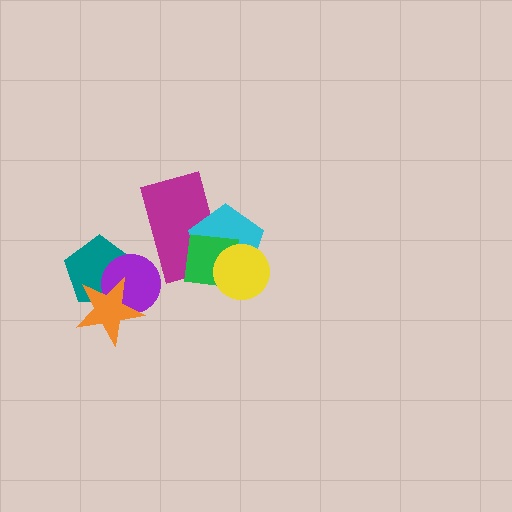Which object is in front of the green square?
The yellow circle is in front of the green square.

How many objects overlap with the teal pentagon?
2 objects overlap with the teal pentagon.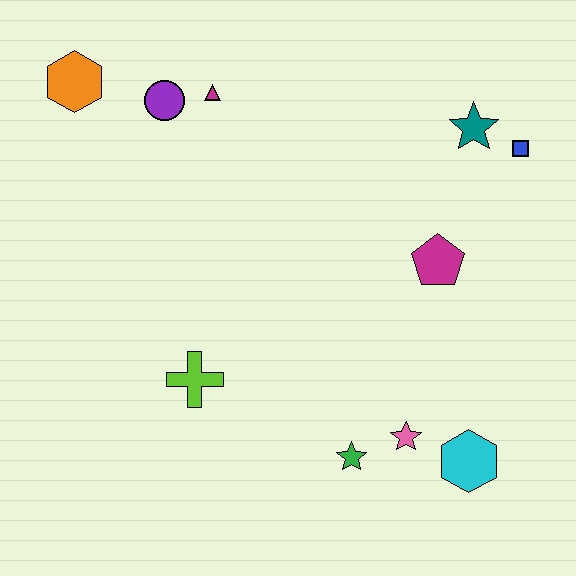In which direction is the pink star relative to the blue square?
The pink star is below the blue square.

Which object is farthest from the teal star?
The orange hexagon is farthest from the teal star.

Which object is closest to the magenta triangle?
The purple circle is closest to the magenta triangle.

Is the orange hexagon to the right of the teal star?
No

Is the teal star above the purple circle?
No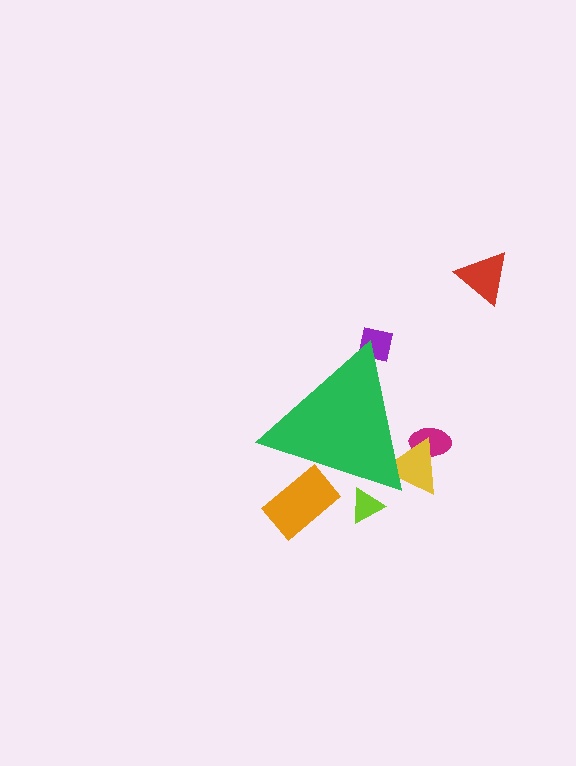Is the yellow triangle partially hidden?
Yes, the yellow triangle is partially hidden behind the green triangle.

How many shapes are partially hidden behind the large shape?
5 shapes are partially hidden.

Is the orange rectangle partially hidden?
Yes, the orange rectangle is partially hidden behind the green triangle.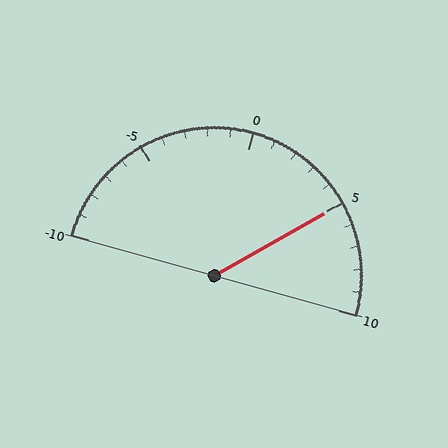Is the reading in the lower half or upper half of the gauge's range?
The reading is in the upper half of the range (-10 to 10).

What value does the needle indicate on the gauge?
The needle indicates approximately 5.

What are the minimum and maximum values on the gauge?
The gauge ranges from -10 to 10.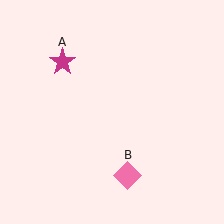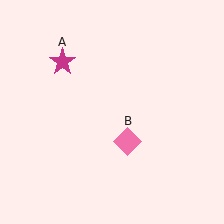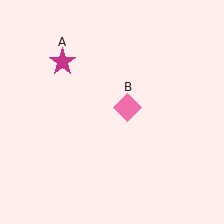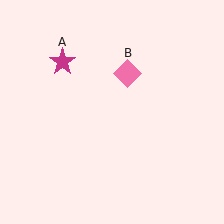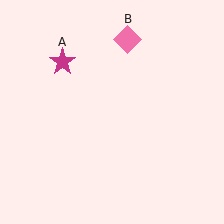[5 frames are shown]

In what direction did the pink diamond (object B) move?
The pink diamond (object B) moved up.